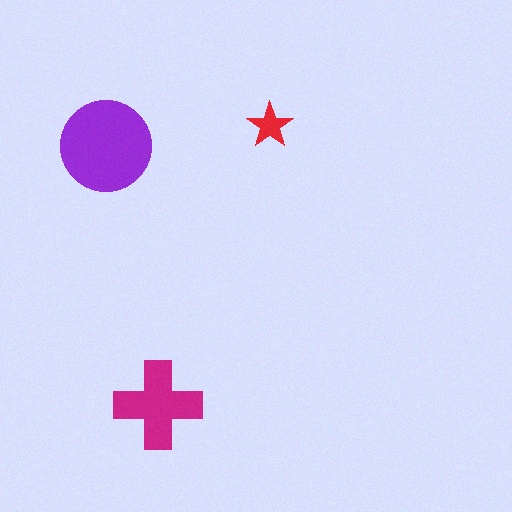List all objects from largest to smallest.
The purple circle, the magenta cross, the red star.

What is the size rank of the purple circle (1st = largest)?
1st.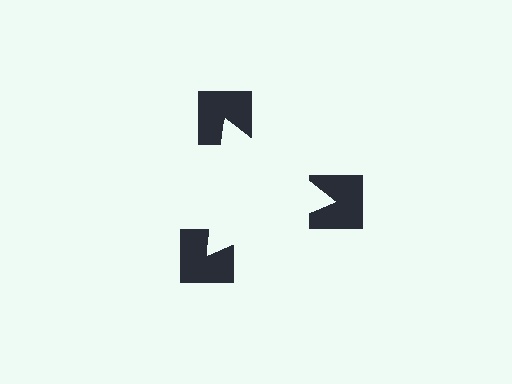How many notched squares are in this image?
There are 3 — one at each vertex of the illusory triangle.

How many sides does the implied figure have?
3 sides.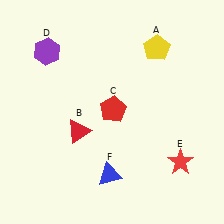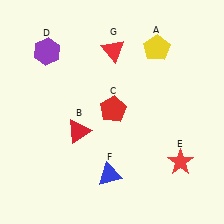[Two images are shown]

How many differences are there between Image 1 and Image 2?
There is 1 difference between the two images.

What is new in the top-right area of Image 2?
A red triangle (G) was added in the top-right area of Image 2.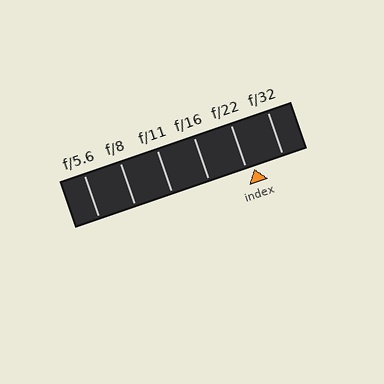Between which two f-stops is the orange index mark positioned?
The index mark is between f/22 and f/32.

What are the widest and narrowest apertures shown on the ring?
The widest aperture shown is f/5.6 and the narrowest is f/32.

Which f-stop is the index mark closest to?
The index mark is closest to f/22.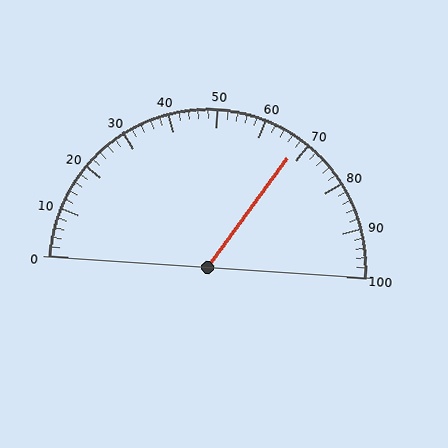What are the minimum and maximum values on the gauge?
The gauge ranges from 0 to 100.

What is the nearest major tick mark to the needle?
The nearest major tick mark is 70.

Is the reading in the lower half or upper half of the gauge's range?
The reading is in the upper half of the range (0 to 100).